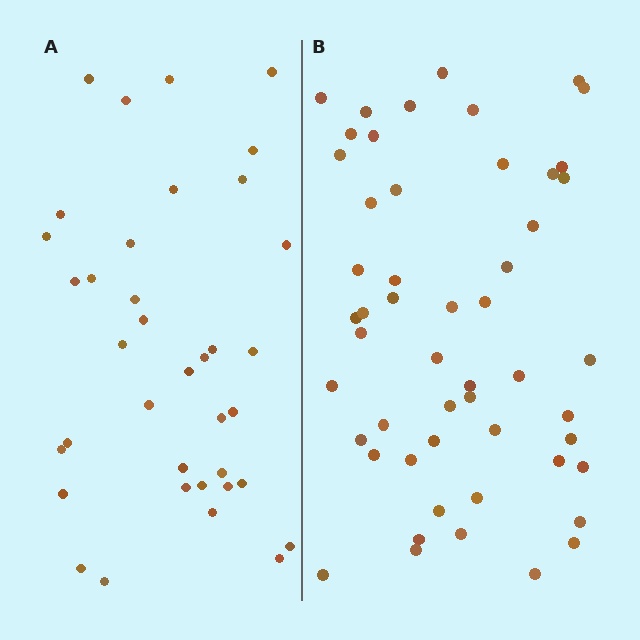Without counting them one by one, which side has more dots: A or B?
Region B (the right region) has more dots.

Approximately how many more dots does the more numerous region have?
Region B has approximately 15 more dots than region A.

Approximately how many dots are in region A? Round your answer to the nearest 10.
About 40 dots. (The exact count is 37, which rounds to 40.)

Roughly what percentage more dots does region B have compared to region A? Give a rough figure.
About 40% more.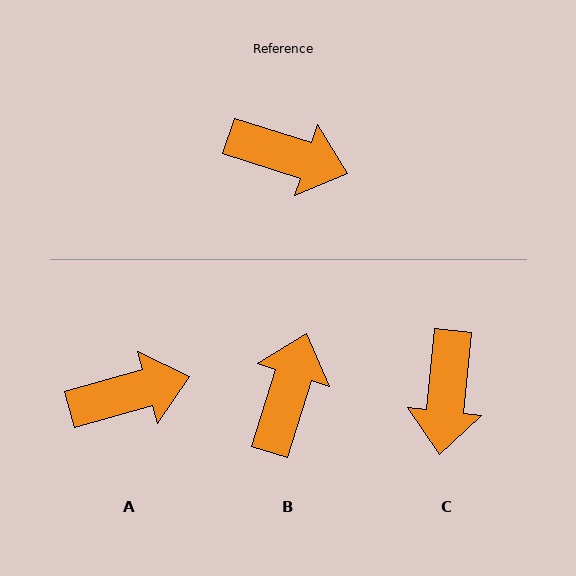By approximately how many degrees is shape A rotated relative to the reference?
Approximately 33 degrees counter-clockwise.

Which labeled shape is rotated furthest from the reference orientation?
B, about 90 degrees away.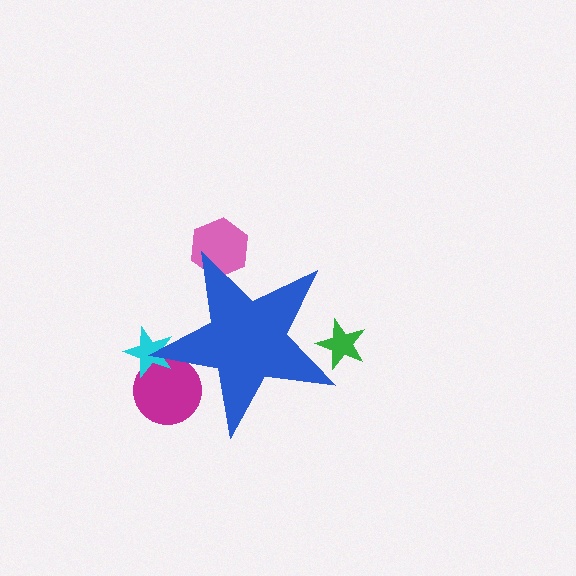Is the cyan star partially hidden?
Yes, the cyan star is partially hidden behind the blue star.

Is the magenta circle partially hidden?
Yes, the magenta circle is partially hidden behind the blue star.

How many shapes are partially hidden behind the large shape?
4 shapes are partially hidden.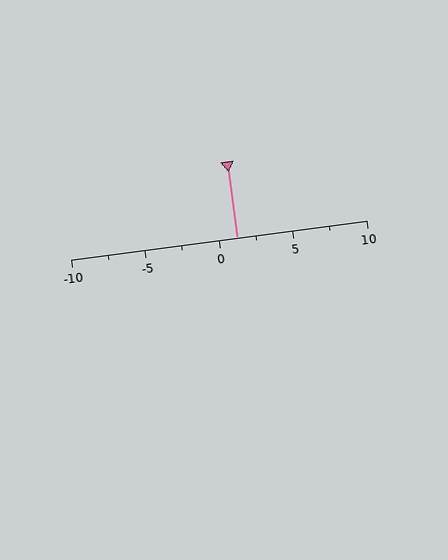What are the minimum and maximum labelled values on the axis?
The axis runs from -10 to 10.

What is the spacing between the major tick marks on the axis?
The major ticks are spaced 5 apart.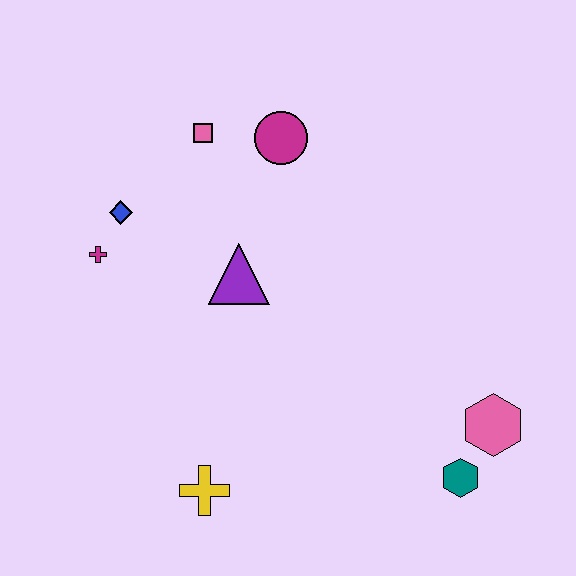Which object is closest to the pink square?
The magenta circle is closest to the pink square.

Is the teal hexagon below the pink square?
Yes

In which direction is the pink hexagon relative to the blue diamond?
The pink hexagon is to the right of the blue diamond.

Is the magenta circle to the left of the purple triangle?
No